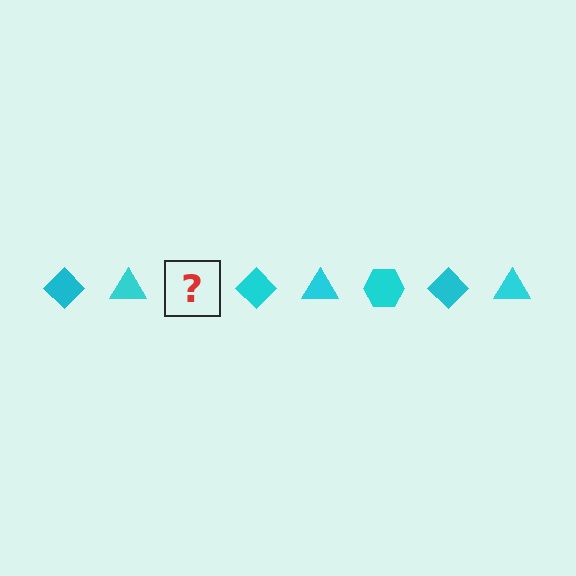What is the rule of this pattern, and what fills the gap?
The rule is that the pattern cycles through diamond, triangle, hexagon shapes in cyan. The gap should be filled with a cyan hexagon.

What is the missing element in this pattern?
The missing element is a cyan hexagon.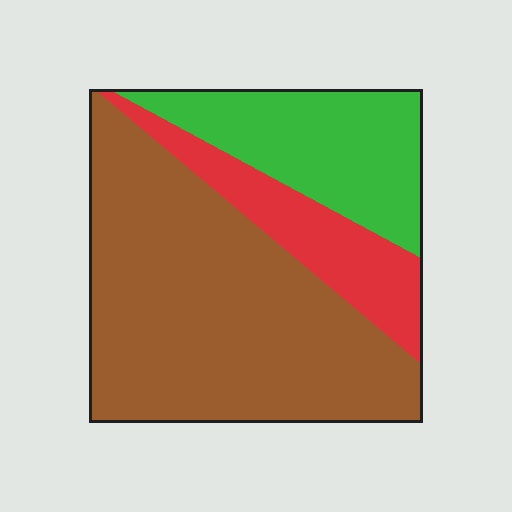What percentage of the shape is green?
Green covers 24% of the shape.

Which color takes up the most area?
Brown, at roughly 60%.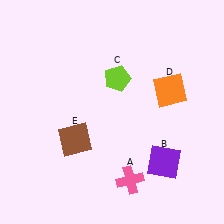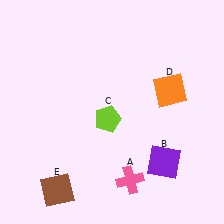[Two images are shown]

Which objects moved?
The objects that moved are: the lime pentagon (C), the brown square (E).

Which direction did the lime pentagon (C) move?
The lime pentagon (C) moved down.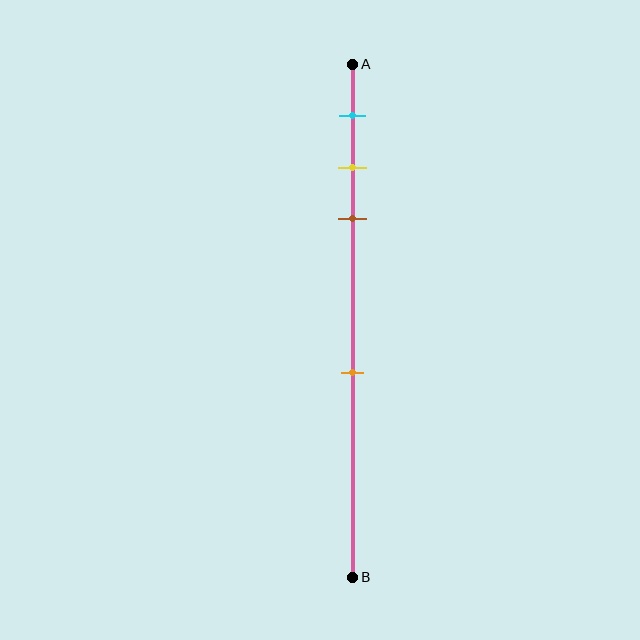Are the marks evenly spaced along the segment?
No, the marks are not evenly spaced.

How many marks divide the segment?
There are 4 marks dividing the segment.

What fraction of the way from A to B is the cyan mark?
The cyan mark is approximately 10% (0.1) of the way from A to B.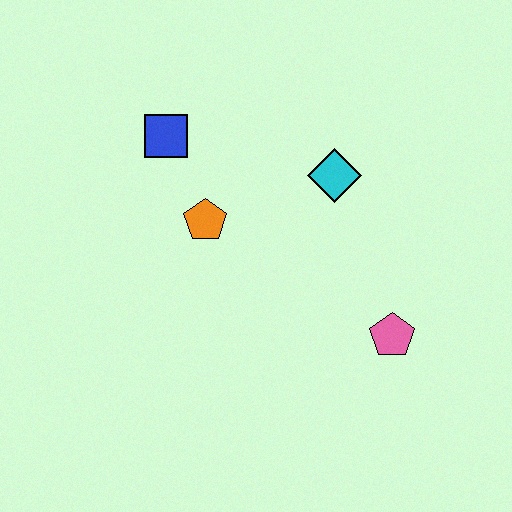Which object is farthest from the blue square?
The pink pentagon is farthest from the blue square.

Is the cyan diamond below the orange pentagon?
No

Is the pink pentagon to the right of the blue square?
Yes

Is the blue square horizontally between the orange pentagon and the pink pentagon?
No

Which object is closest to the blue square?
The orange pentagon is closest to the blue square.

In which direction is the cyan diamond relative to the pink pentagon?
The cyan diamond is above the pink pentagon.